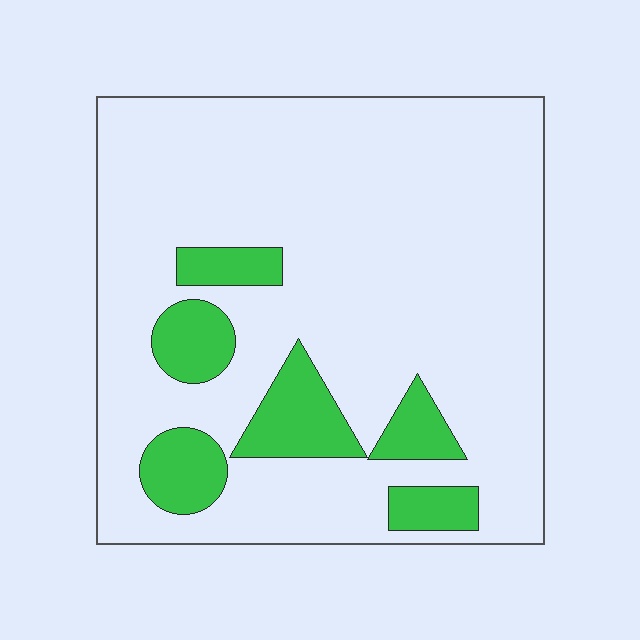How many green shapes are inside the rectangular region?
6.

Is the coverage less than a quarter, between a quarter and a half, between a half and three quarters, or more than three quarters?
Less than a quarter.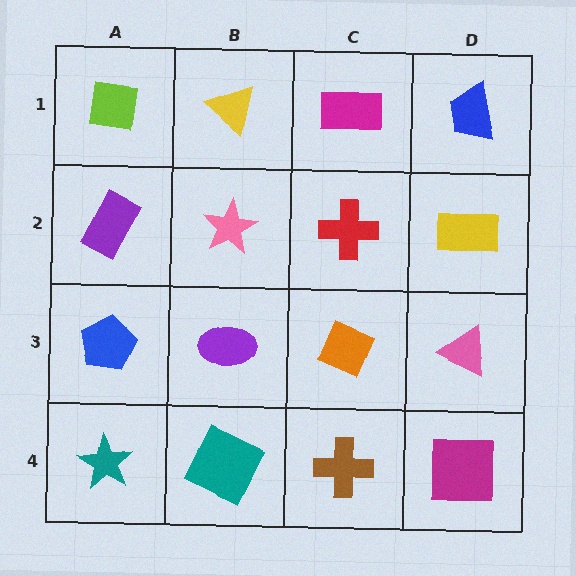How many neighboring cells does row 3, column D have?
3.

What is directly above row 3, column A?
A purple rectangle.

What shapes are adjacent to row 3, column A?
A purple rectangle (row 2, column A), a teal star (row 4, column A), a purple ellipse (row 3, column B).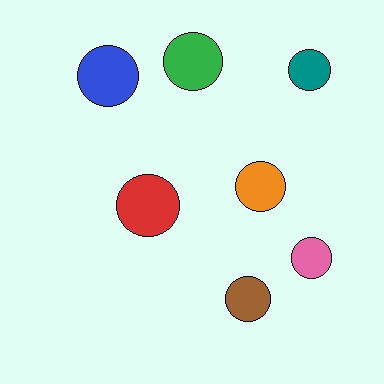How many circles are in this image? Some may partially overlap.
There are 7 circles.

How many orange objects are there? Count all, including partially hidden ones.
There is 1 orange object.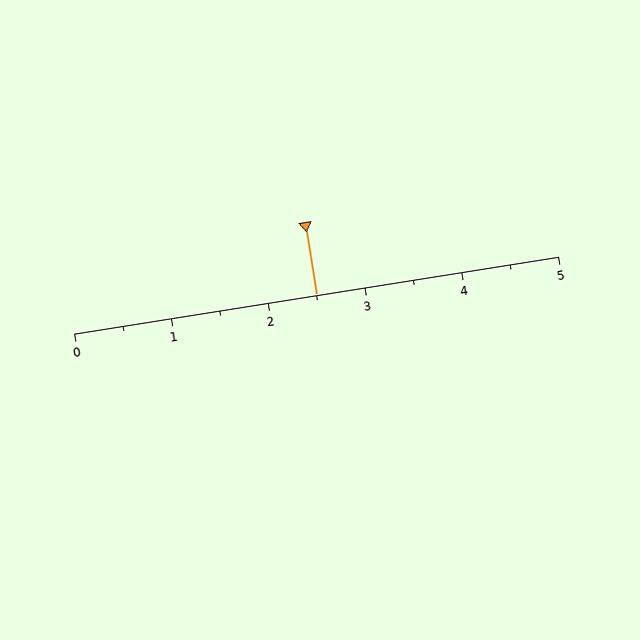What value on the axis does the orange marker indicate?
The marker indicates approximately 2.5.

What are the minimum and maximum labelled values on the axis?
The axis runs from 0 to 5.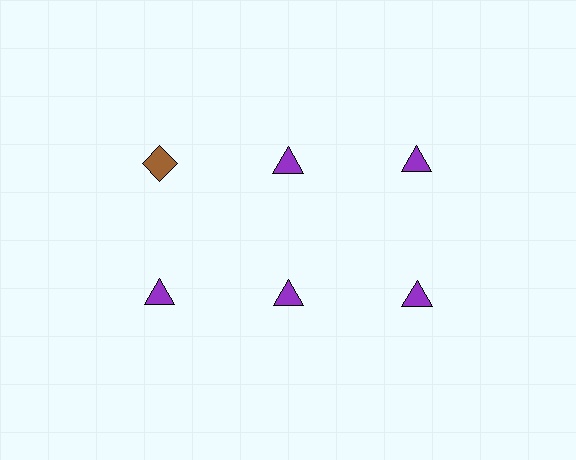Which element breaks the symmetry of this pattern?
The brown diamond in the top row, leftmost column breaks the symmetry. All other shapes are purple triangles.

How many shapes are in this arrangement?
There are 6 shapes arranged in a grid pattern.